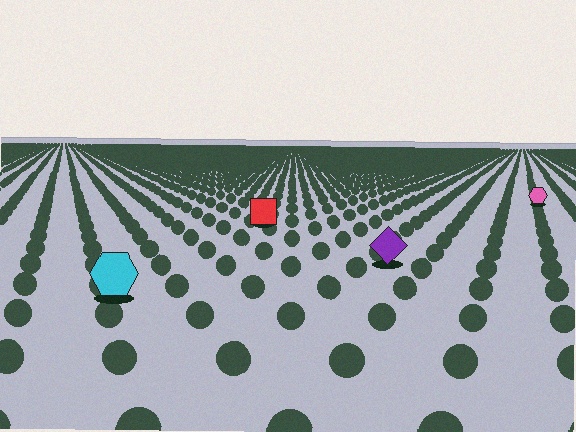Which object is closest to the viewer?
The cyan hexagon is closest. The texture marks near it are larger and more spread out.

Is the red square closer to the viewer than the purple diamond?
No. The purple diamond is closer — you can tell from the texture gradient: the ground texture is coarser near it.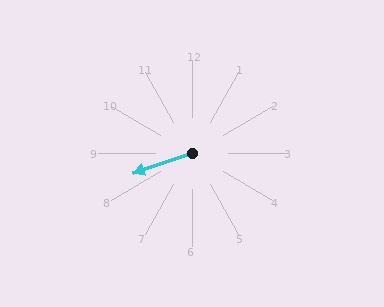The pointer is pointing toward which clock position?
Roughly 8 o'clock.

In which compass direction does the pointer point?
West.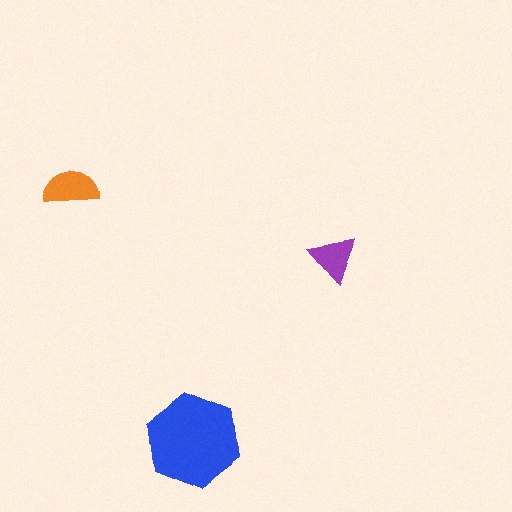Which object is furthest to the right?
The purple triangle is rightmost.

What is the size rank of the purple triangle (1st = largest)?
3rd.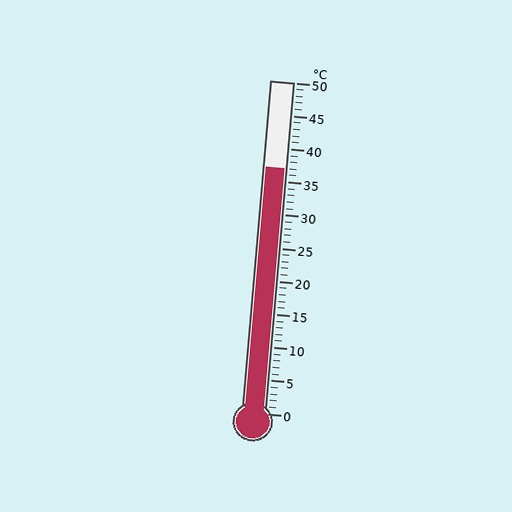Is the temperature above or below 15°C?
The temperature is above 15°C.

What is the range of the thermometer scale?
The thermometer scale ranges from 0°C to 50°C.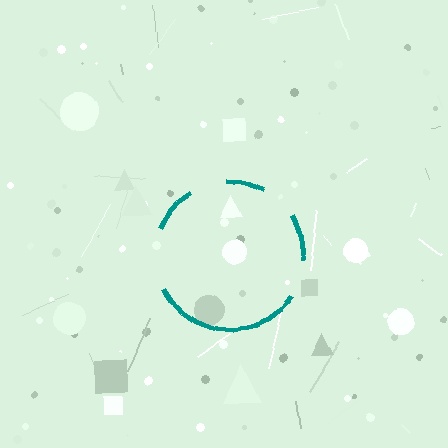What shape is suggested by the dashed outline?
The dashed outline suggests a circle.